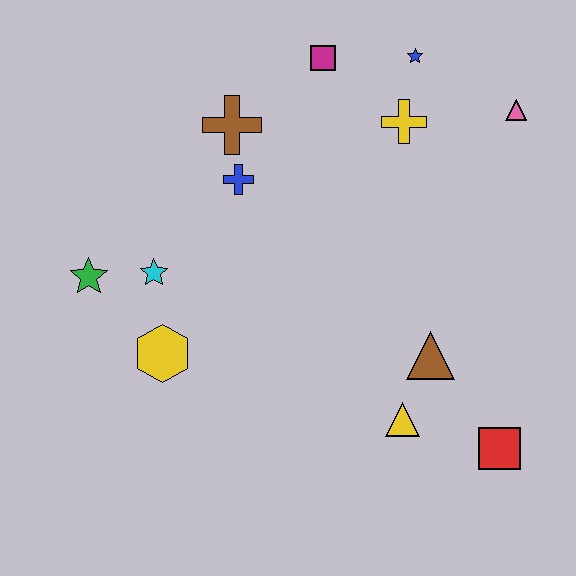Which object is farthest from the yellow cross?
The green star is farthest from the yellow cross.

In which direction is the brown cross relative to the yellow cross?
The brown cross is to the left of the yellow cross.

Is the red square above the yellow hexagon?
No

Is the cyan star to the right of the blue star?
No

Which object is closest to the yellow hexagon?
The cyan star is closest to the yellow hexagon.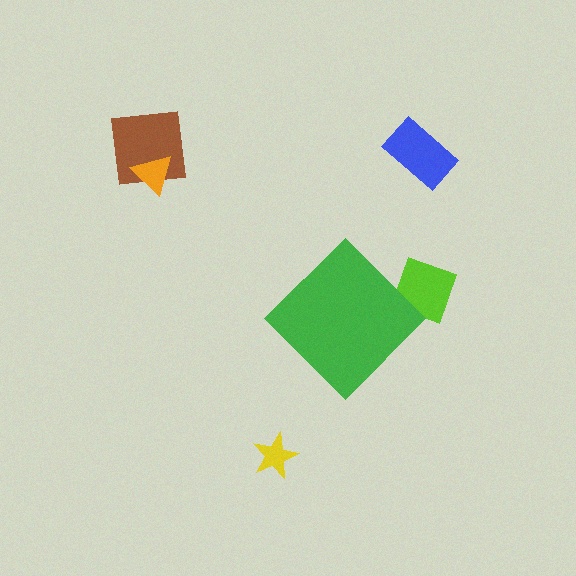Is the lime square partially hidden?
Yes, the lime square is partially hidden behind the green diamond.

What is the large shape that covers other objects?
A green diamond.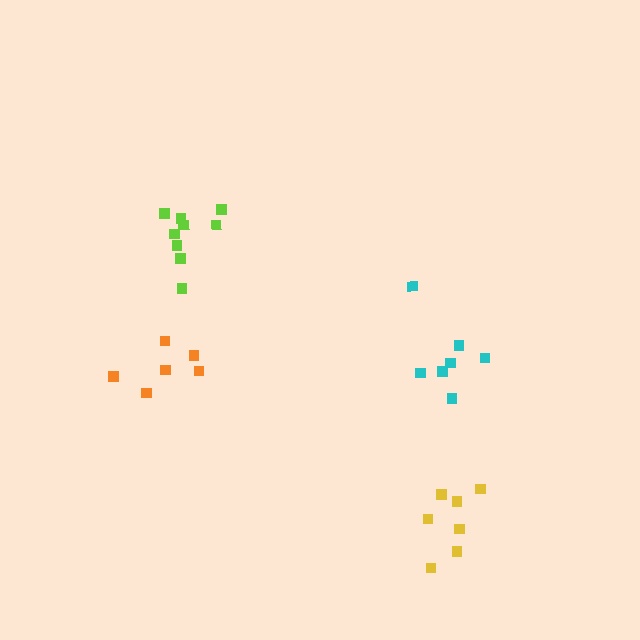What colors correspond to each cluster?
The clusters are colored: cyan, yellow, orange, lime.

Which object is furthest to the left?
The orange cluster is leftmost.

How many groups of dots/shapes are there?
There are 4 groups.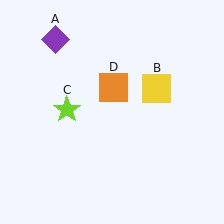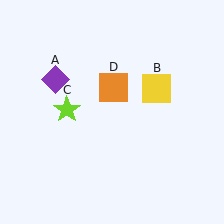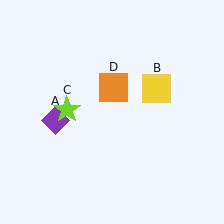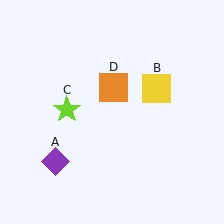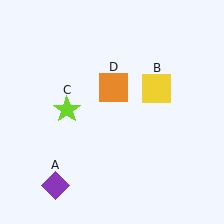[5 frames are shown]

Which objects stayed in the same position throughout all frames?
Yellow square (object B) and lime star (object C) and orange square (object D) remained stationary.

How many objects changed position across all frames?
1 object changed position: purple diamond (object A).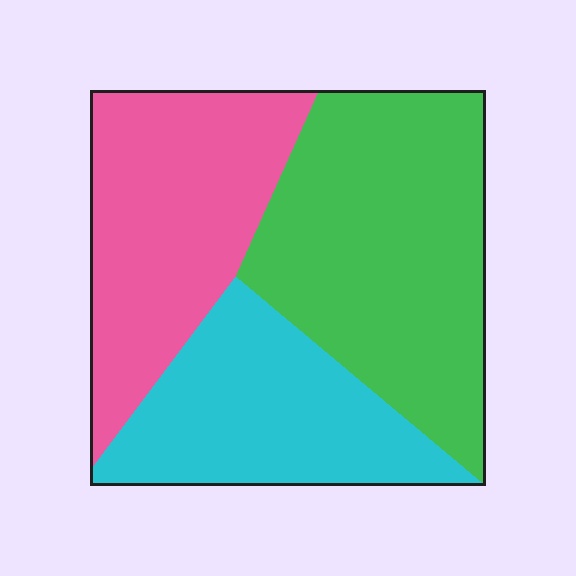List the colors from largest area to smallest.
From largest to smallest: green, pink, cyan.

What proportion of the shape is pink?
Pink covers 31% of the shape.